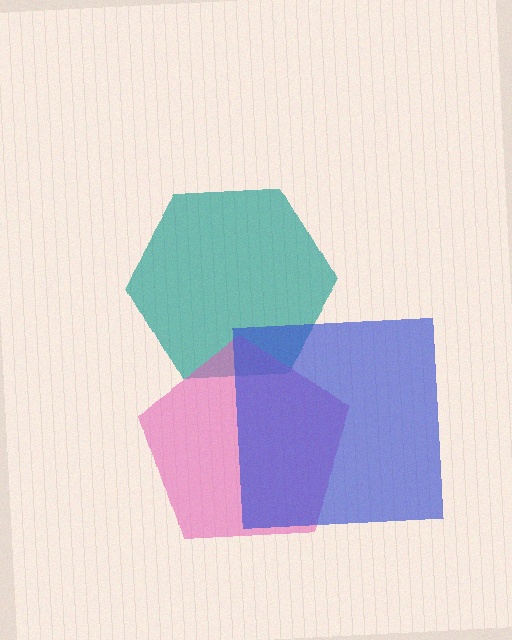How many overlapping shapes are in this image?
There are 3 overlapping shapes in the image.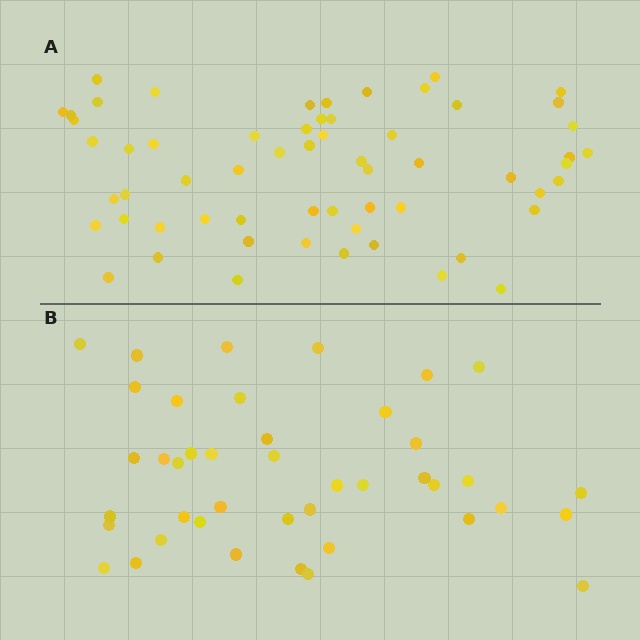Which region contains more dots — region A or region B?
Region A (the top region) has more dots.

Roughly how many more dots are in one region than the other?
Region A has approximately 20 more dots than region B.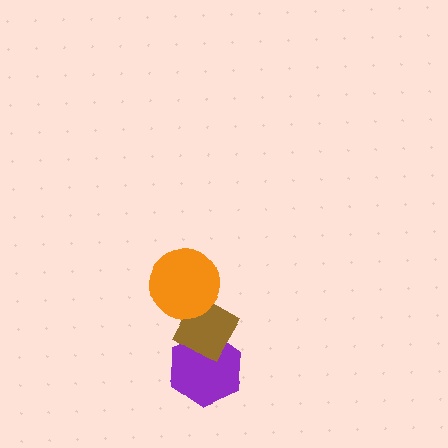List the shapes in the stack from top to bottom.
From top to bottom: the orange circle, the brown diamond, the purple hexagon.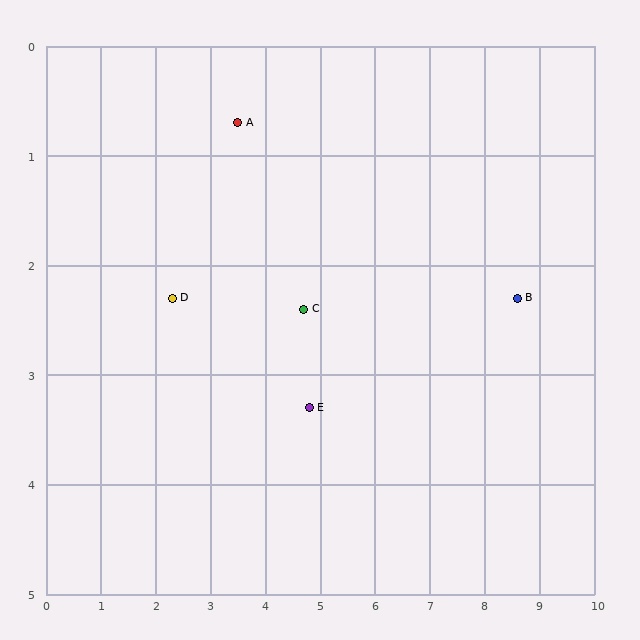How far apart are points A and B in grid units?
Points A and B are about 5.3 grid units apart.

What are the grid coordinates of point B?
Point B is at approximately (8.6, 2.3).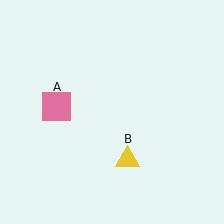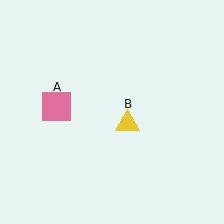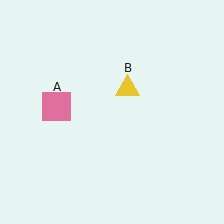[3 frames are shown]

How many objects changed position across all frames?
1 object changed position: yellow triangle (object B).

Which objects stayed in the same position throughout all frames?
Pink square (object A) remained stationary.